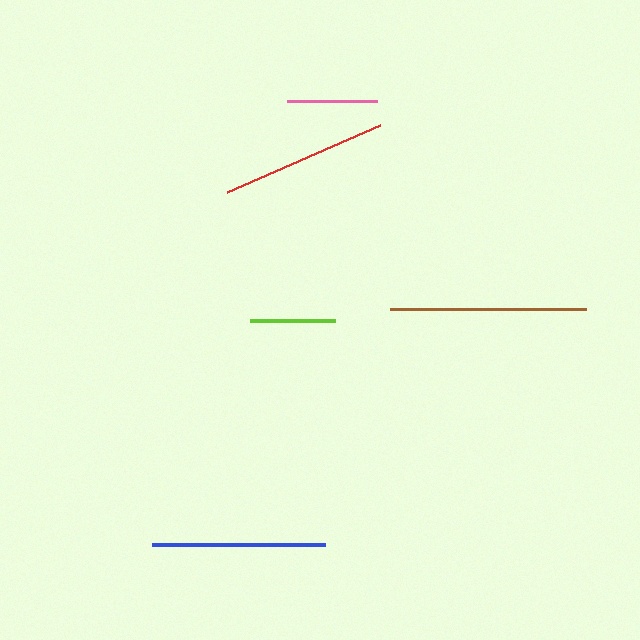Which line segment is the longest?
The brown line is the longest at approximately 196 pixels.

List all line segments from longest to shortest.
From longest to shortest: brown, blue, red, pink, lime.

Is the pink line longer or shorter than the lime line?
The pink line is longer than the lime line.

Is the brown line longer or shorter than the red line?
The brown line is longer than the red line.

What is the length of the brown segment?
The brown segment is approximately 196 pixels long.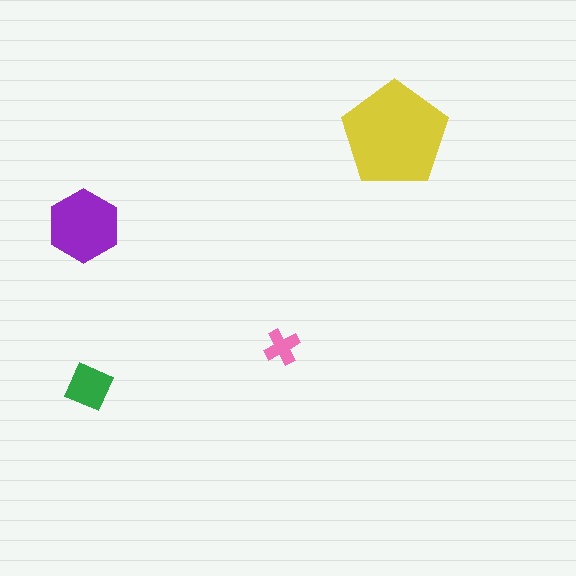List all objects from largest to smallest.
The yellow pentagon, the purple hexagon, the green diamond, the pink cross.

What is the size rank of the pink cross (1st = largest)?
4th.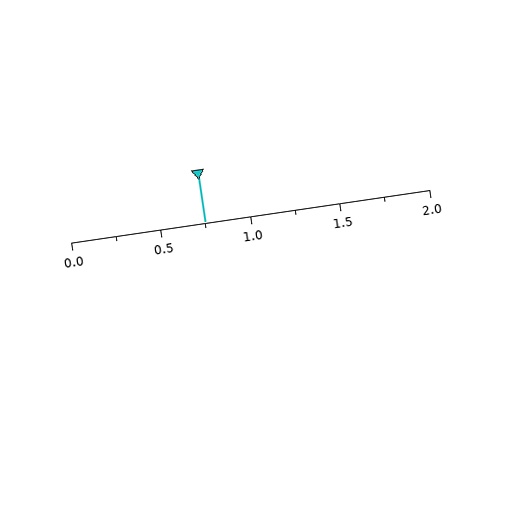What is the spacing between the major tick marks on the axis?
The major ticks are spaced 0.5 apart.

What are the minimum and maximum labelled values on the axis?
The axis runs from 0.0 to 2.0.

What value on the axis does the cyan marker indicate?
The marker indicates approximately 0.75.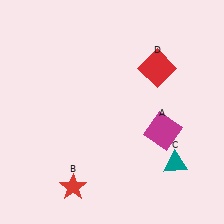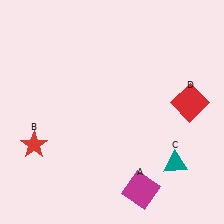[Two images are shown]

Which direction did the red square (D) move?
The red square (D) moved down.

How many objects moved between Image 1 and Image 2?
3 objects moved between the two images.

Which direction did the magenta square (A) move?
The magenta square (A) moved down.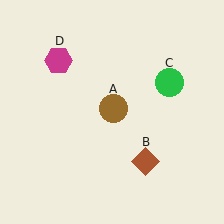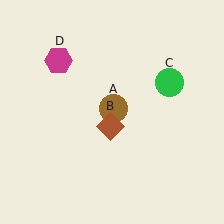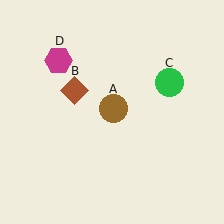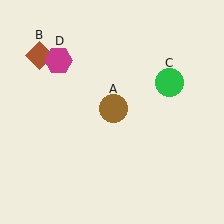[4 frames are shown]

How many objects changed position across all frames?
1 object changed position: brown diamond (object B).